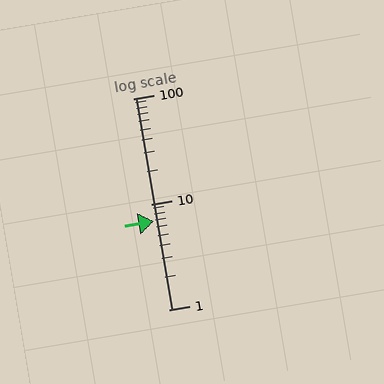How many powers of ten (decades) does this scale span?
The scale spans 2 decades, from 1 to 100.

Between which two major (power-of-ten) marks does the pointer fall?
The pointer is between 1 and 10.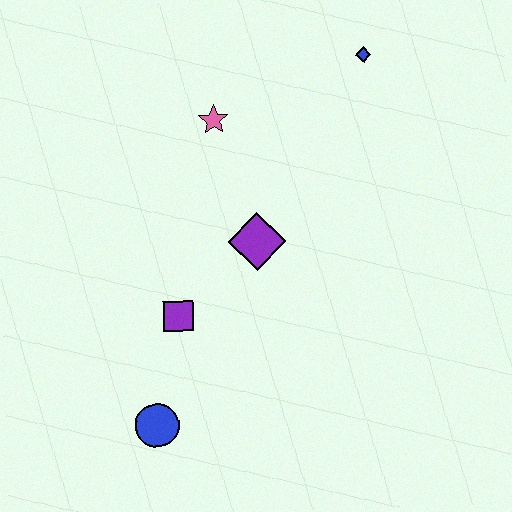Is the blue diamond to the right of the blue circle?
Yes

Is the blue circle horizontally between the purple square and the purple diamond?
No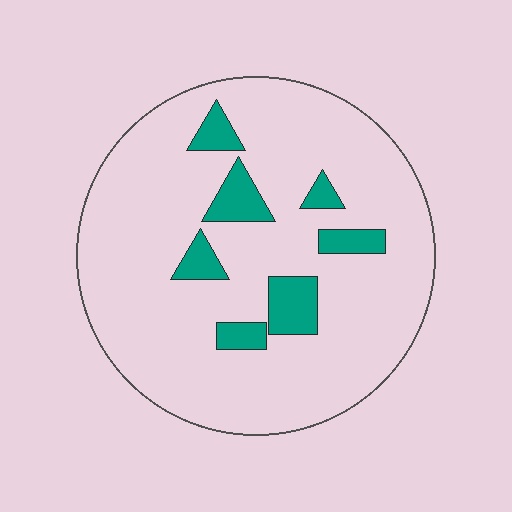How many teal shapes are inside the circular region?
7.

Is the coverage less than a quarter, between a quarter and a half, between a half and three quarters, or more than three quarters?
Less than a quarter.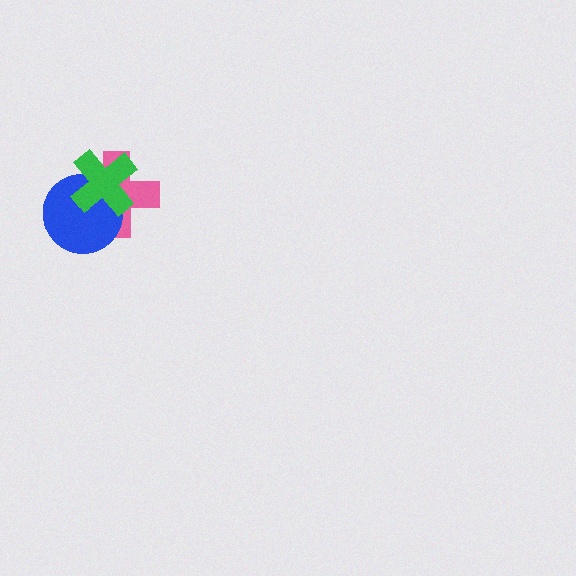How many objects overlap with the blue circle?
2 objects overlap with the blue circle.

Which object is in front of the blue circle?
The green cross is in front of the blue circle.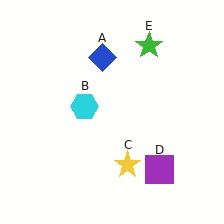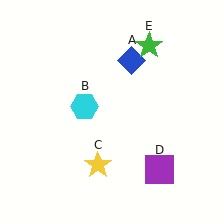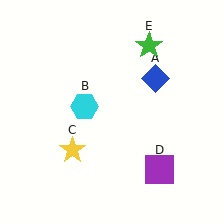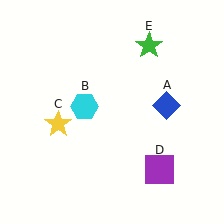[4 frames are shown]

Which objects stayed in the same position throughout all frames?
Cyan hexagon (object B) and purple square (object D) and green star (object E) remained stationary.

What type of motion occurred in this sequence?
The blue diamond (object A), yellow star (object C) rotated clockwise around the center of the scene.